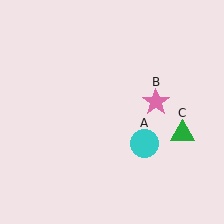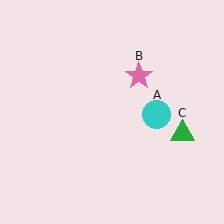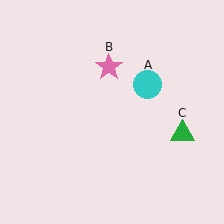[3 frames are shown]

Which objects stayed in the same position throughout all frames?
Green triangle (object C) remained stationary.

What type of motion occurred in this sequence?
The cyan circle (object A), pink star (object B) rotated counterclockwise around the center of the scene.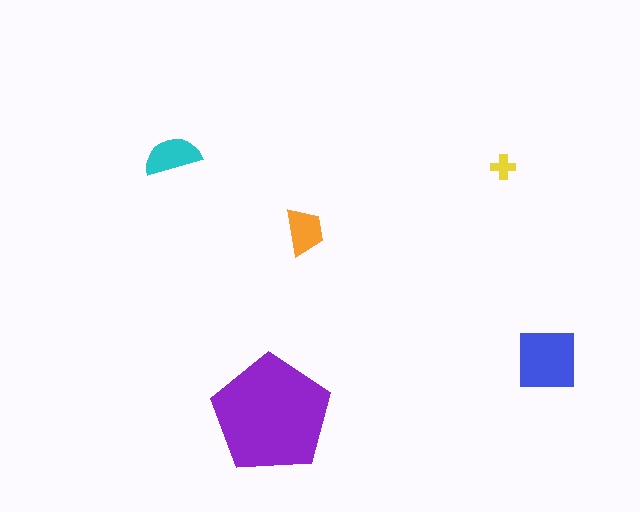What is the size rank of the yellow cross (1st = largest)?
5th.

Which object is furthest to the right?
The blue square is rightmost.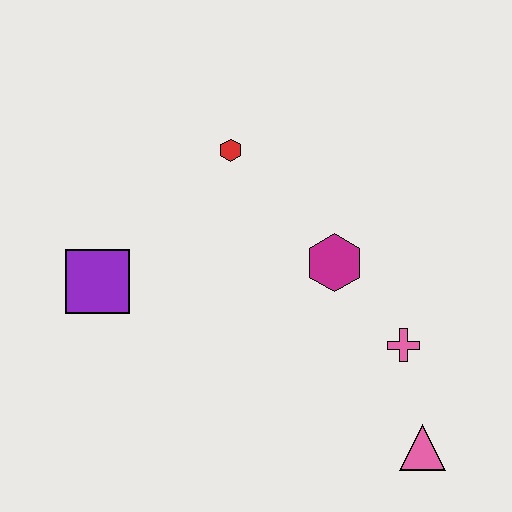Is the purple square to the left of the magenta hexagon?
Yes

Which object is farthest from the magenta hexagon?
The purple square is farthest from the magenta hexagon.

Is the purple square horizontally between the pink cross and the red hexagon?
No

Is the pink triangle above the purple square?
No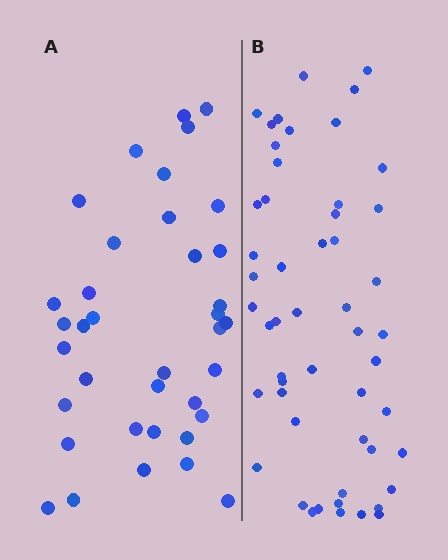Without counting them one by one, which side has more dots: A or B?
Region B (the right region) has more dots.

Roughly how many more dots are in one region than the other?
Region B has approximately 15 more dots than region A.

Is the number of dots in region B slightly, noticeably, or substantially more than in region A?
Region B has noticeably more, but not dramatically so. The ratio is roughly 1.4 to 1.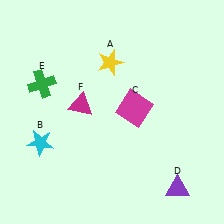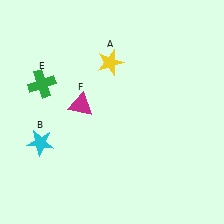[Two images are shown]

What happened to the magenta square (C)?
The magenta square (C) was removed in Image 2. It was in the top-right area of Image 1.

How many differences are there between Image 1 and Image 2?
There are 2 differences between the two images.